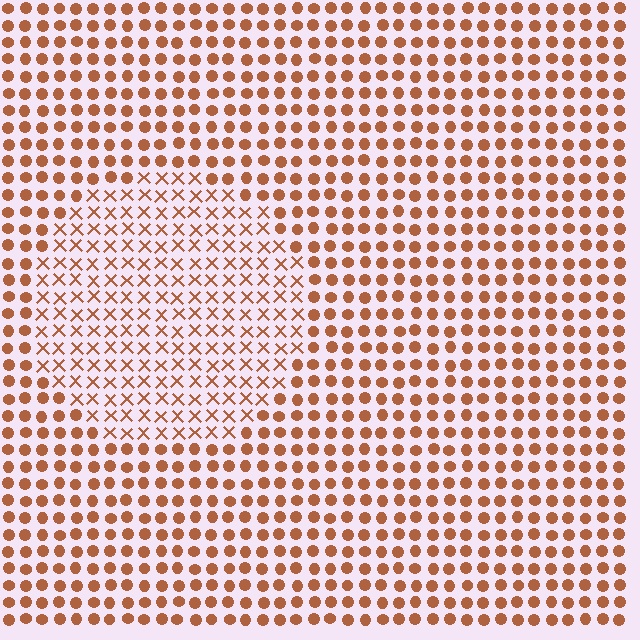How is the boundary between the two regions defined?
The boundary is defined by a change in element shape: X marks inside vs. circles outside. All elements share the same color and spacing.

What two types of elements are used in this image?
The image uses X marks inside the circle region and circles outside it.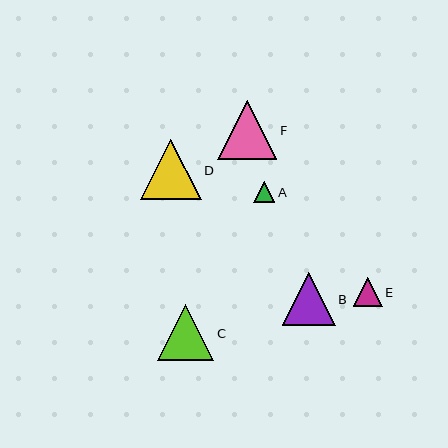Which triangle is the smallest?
Triangle A is the smallest with a size of approximately 21 pixels.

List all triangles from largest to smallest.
From largest to smallest: D, F, C, B, E, A.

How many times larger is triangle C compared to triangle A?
Triangle C is approximately 2.7 times the size of triangle A.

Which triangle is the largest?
Triangle D is the largest with a size of approximately 60 pixels.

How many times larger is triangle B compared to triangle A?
Triangle B is approximately 2.5 times the size of triangle A.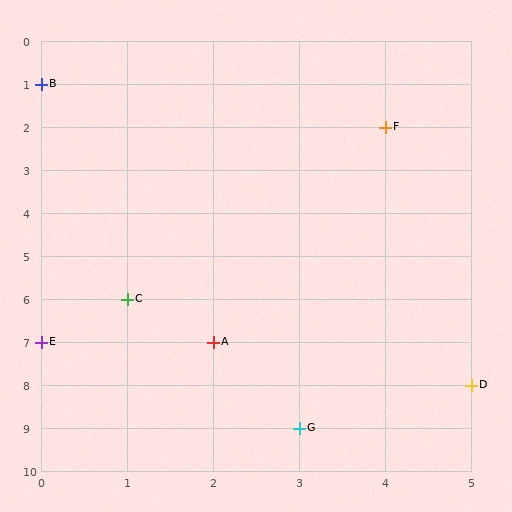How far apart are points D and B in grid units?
Points D and B are 5 columns and 7 rows apart (about 8.6 grid units diagonally).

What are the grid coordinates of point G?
Point G is at grid coordinates (3, 9).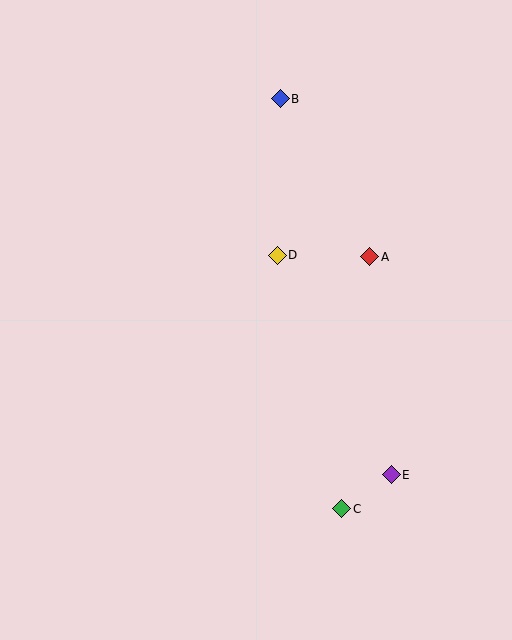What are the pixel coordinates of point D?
Point D is at (277, 256).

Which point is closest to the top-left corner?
Point B is closest to the top-left corner.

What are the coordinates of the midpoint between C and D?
The midpoint between C and D is at (309, 382).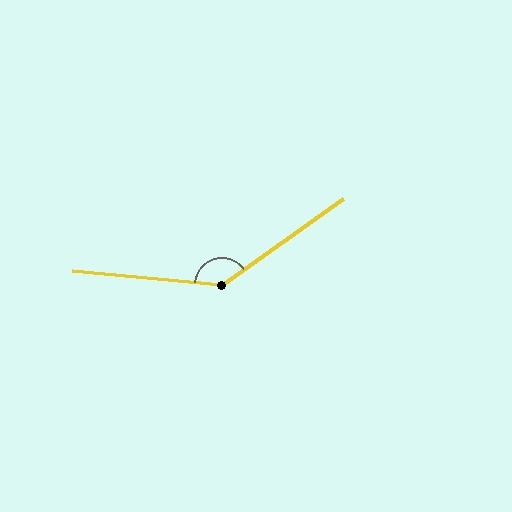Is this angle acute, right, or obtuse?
It is obtuse.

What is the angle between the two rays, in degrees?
Approximately 139 degrees.